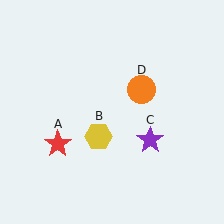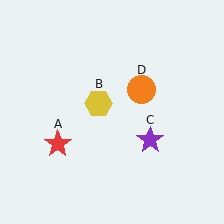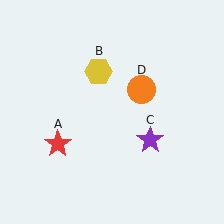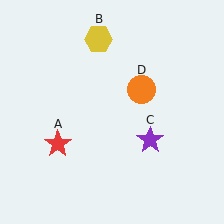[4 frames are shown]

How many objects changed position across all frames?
1 object changed position: yellow hexagon (object B).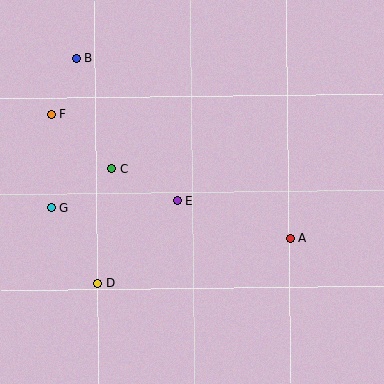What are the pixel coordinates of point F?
Point F is at (51, 114).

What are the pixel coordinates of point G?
Point G is at (51, 207).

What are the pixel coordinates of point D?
Point D is at (98, 283).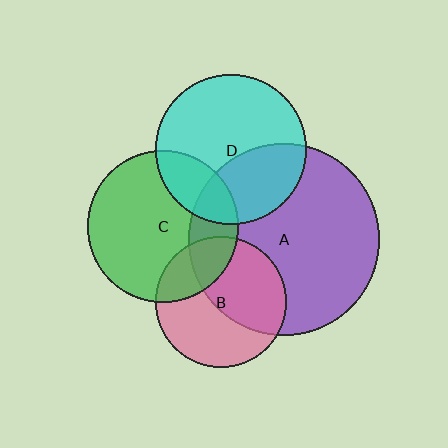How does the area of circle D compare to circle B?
Approximately 1.3 times.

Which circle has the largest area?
Circle A (purple).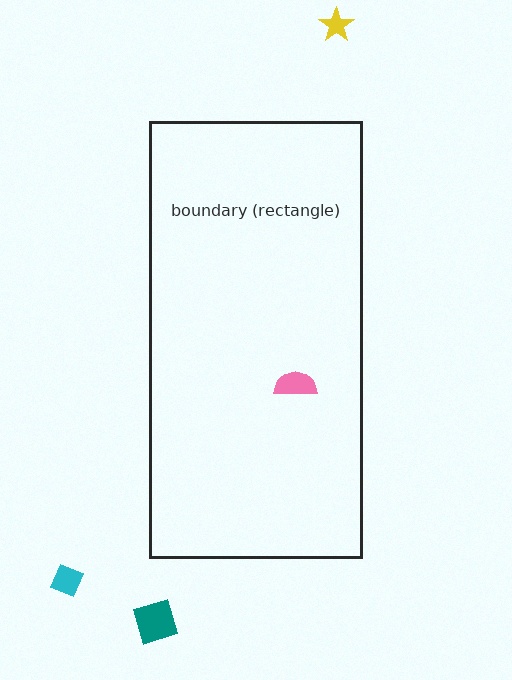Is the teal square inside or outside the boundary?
Outside.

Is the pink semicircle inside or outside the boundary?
Inside.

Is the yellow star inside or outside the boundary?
Outside.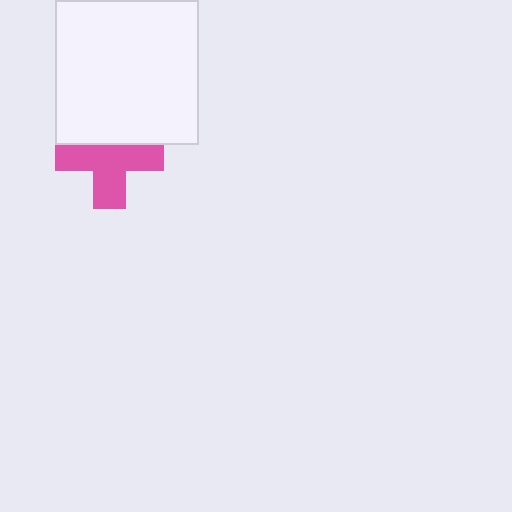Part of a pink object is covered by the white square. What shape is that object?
It is a cross.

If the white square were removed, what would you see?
You would see the complete pink cross.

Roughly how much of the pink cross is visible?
Most of it is visible (roughly 66%).